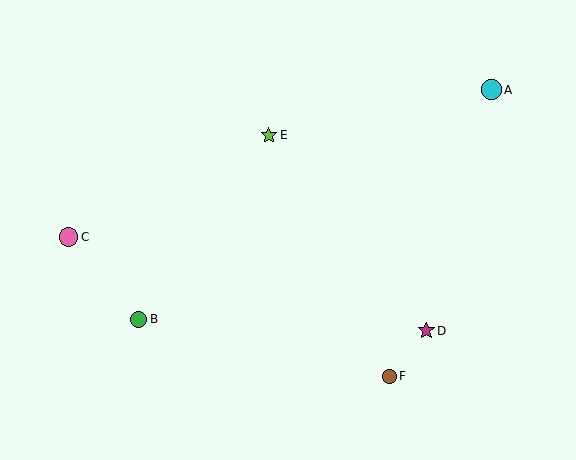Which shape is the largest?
The cyan circle (labeled A) is the largest.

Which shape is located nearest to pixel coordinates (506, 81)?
The cyan circle (labeled A) at (492, 90) is nearest to that location.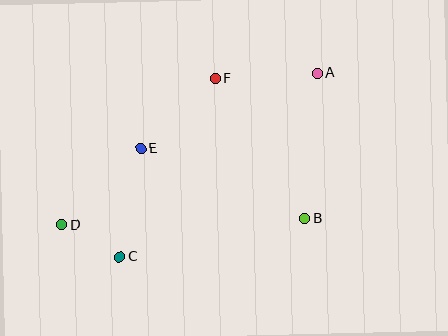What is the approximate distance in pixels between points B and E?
The distance between B and E is approximately 179 pixels.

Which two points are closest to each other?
Points C and D are closest to each other.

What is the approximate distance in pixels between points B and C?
The distance between B and C is approximately 189 pixels.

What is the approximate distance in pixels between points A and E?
The distance between A and E is approximately 192 pixels.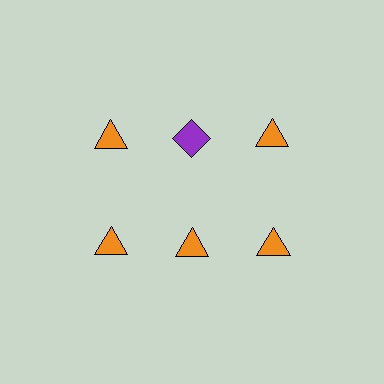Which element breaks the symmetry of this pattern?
The purple diamond in the top row, second from left column breaks the symmetry. All other shapes are orange triangles.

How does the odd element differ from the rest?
It differs in both color (purple instead of orange) and shape (diamond instead of triangle).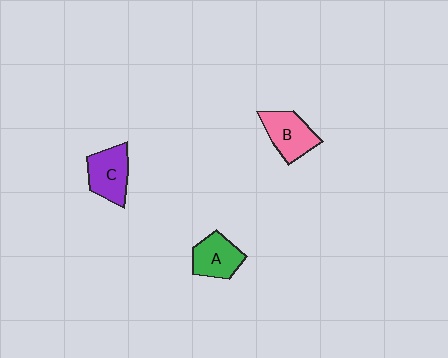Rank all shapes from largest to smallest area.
From largest to smallest: B (pink), C (purple), A (green).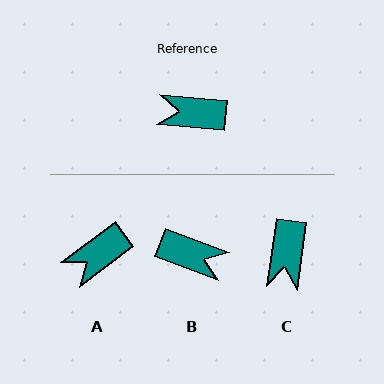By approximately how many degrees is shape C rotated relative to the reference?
Approximately 87 degrees counter-clockwise.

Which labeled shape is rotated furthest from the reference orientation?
B, about 164 degrees away.